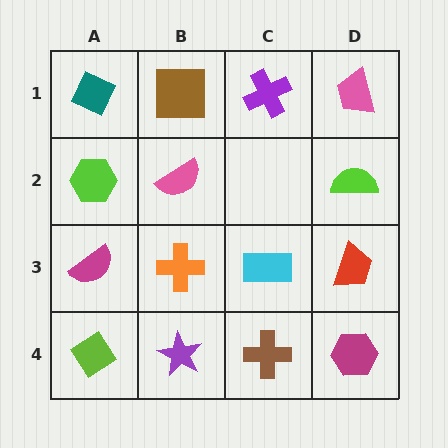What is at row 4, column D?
A magenta hexagon.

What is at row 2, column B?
A pink semicircle.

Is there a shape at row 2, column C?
No, that cell is empty.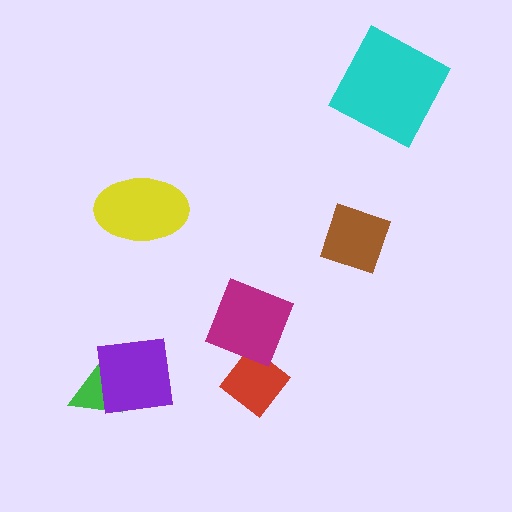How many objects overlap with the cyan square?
0 objects overlap with the cyan square.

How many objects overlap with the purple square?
1 object overlaps with the purple square.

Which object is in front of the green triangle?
The purple square is in front of the green triangle.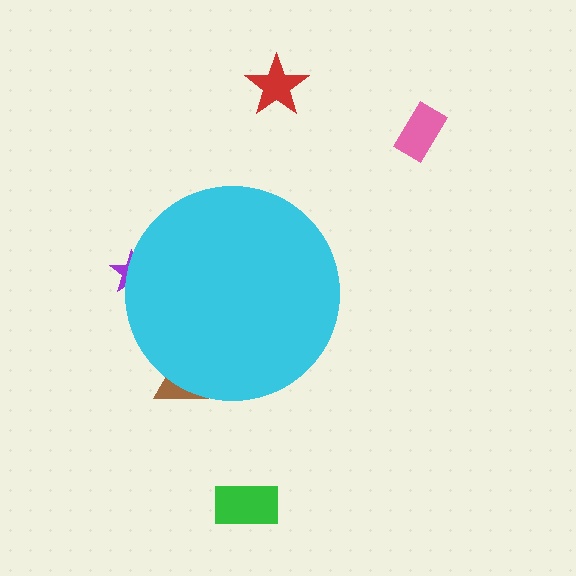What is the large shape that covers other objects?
A cyan circle.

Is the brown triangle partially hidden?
Yes, the brown triangle is partially hidden behind the cyan circle.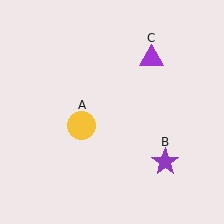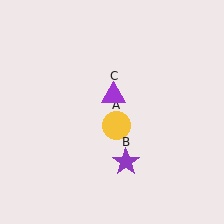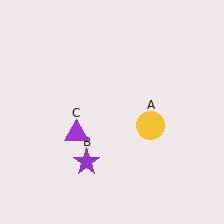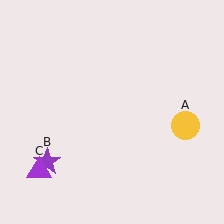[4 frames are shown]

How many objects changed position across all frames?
3 objects changed position: yellow circle (object A), purple star (object B), purple triangle (object C).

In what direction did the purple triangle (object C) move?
The purple triangle (object C) moved down and to the left.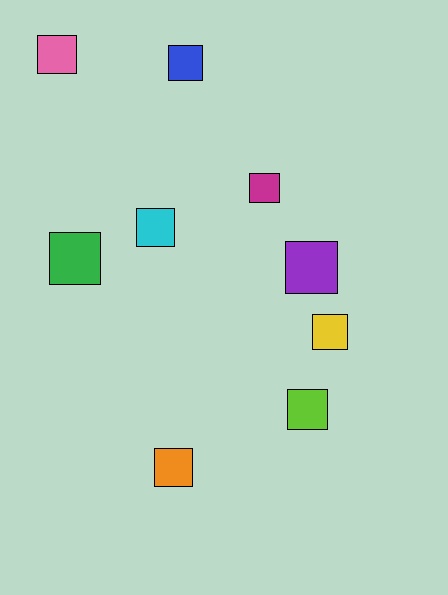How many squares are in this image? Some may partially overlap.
There are 9 squares.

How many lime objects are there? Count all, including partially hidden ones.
There is 1 lime object.